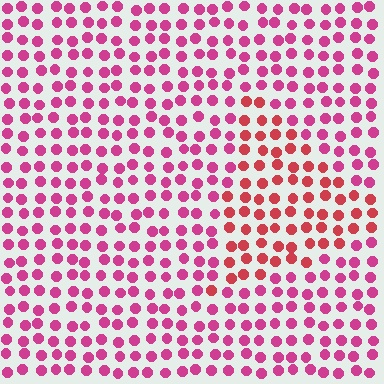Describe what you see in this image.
The image is filled with small magenta elements in a uniform arrangement. A triangle-shaped region is visible where the elements are tinted to a slightly different hue, forming a subtle color boundary.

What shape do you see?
I see a triangle.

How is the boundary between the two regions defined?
The boundary is defined purely by a slight shift in hue (about 29 degrees). Spacing, size, and orientation are identical on both sides.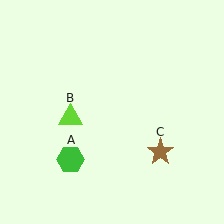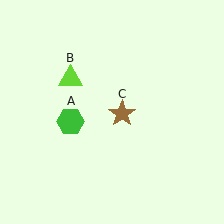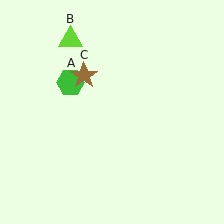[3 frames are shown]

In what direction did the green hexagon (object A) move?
The green hexagon (object A) moved up.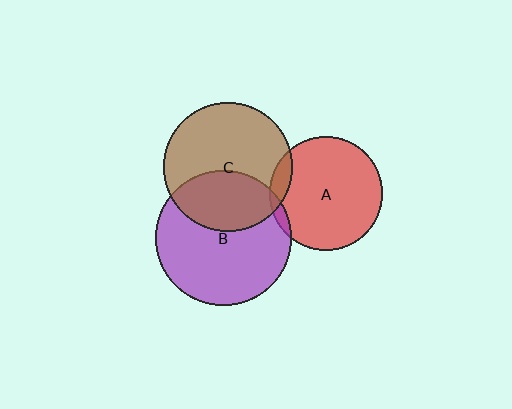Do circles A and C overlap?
Yes.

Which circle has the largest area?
Circle B (purple).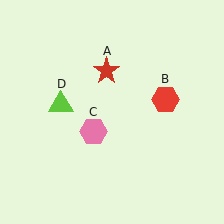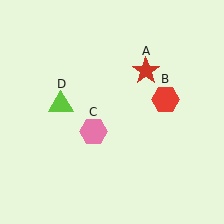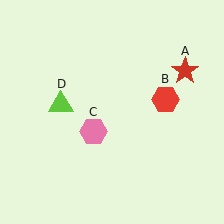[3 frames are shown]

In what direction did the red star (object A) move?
The red star (object A) moved right.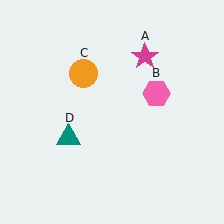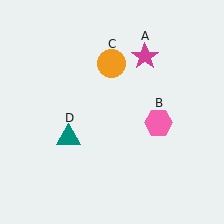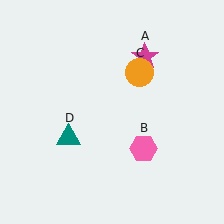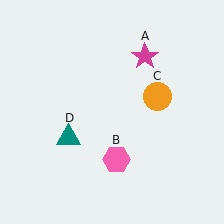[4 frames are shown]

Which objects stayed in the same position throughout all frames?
Magenta star (object A) and teal triangle (object D) remained stationary.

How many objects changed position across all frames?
2 objects changed position: pink hexagon (object B), orange circle (object C).